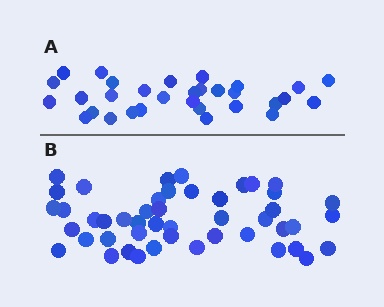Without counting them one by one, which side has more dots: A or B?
Region B (the bottom region) has more dots.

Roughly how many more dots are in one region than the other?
Region B has approximately 15 more dots than region A.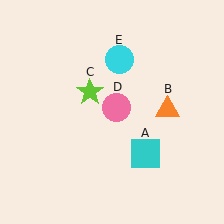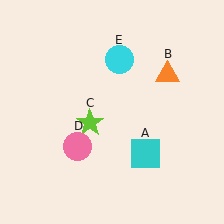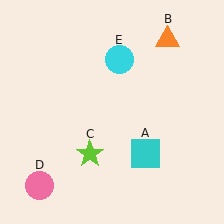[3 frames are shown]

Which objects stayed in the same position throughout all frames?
Cyan square (object A) and cyan circle (object E) remained stationary.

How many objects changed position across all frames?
3 objects changed position: orange triangle (object B), lime star (object C), pink circle (object D).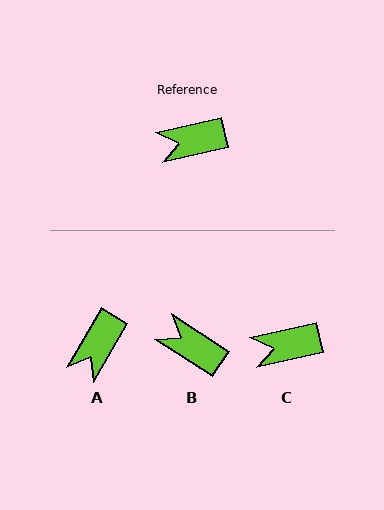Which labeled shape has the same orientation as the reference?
C.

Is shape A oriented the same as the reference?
No, it is off by about 47 degrees.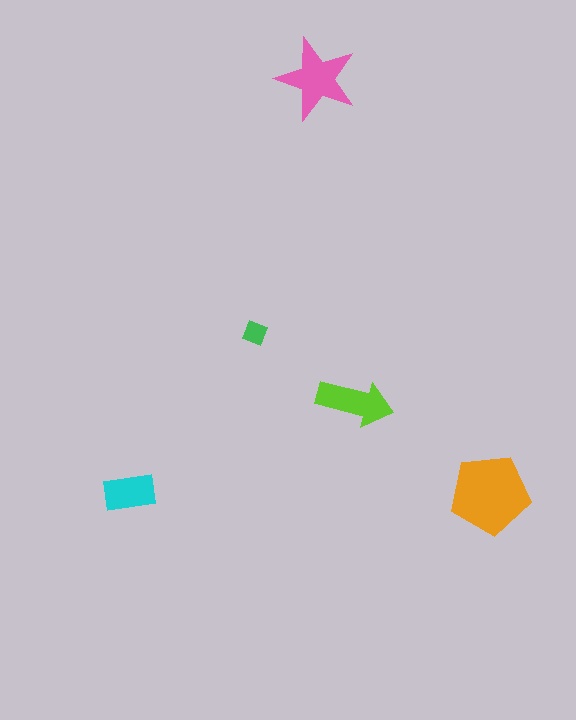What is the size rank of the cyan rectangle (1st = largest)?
4th.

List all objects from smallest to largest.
The green diamond, the cyan rectangle, the lime arrow, the pink star, the orange pentagon.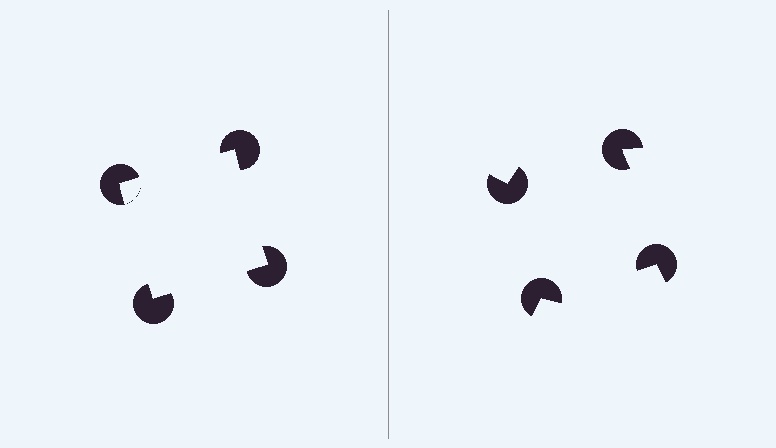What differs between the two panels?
The pac-man discs are positioned identically on both sides; only the wedge orientations differ. On the left they align to a square; on the right they are misaligned.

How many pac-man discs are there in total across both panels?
8 — 4 on each side.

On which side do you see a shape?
An illusory square appears on the left side. On the right side the wedge cuts are rotated, so no coherent shape forms.